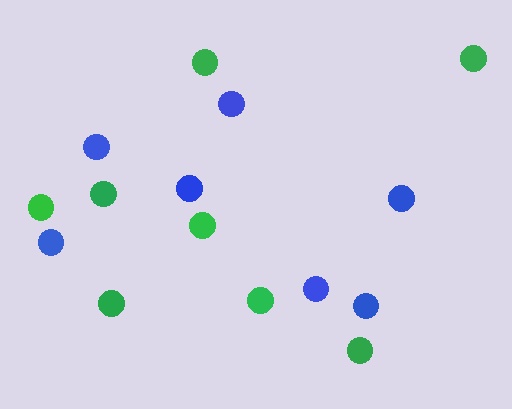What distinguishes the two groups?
There are 2 groups: one group of blue circles (7) and one group of green circles (8).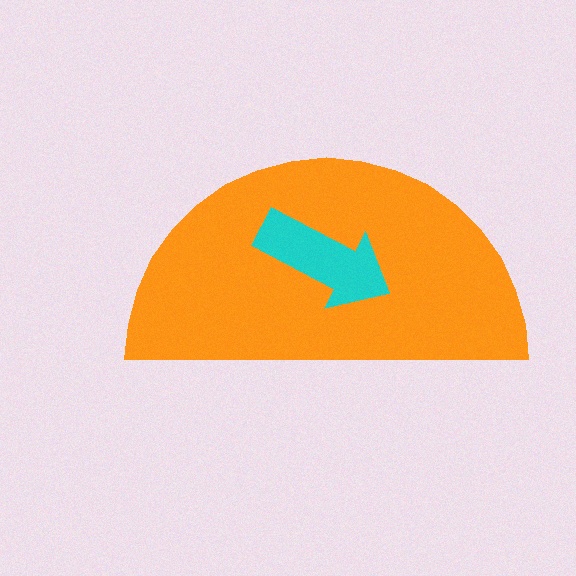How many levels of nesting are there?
2.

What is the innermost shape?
The cyan arrow.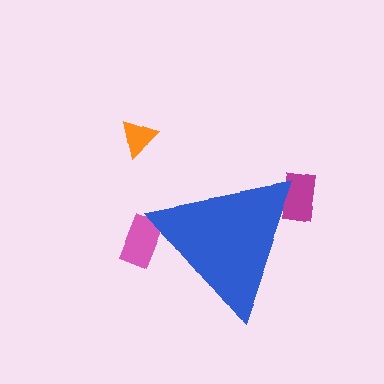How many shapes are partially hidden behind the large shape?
2 shapes are partially hidden.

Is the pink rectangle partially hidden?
Yes, the pink rectangle is partially hidden behind the blue triangle.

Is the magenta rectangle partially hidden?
Yes, the magenta rectangle is partially hidden behind the blue triangle.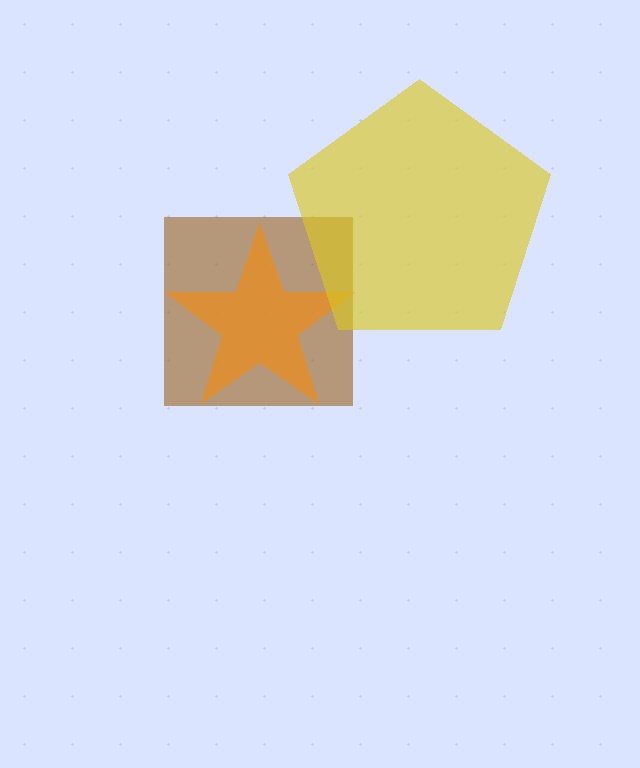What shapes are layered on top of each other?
The layered shapes are: a brown square, an orange star, a yellow pentagon.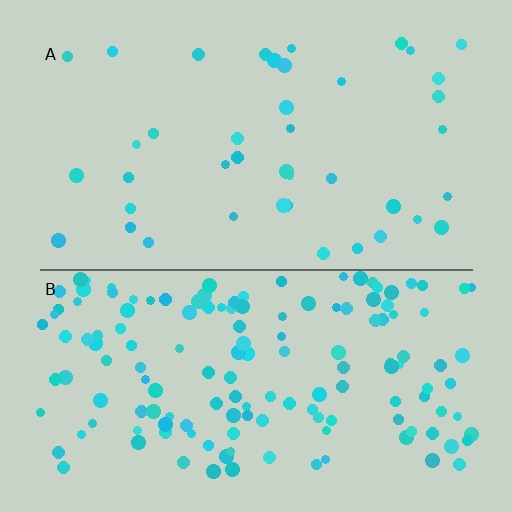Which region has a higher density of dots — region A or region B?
B (the bottom).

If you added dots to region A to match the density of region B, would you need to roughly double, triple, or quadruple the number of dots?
Approximately quadruple.